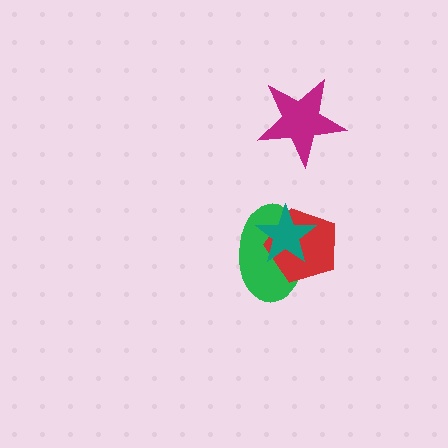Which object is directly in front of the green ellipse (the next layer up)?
The red pentagon is directly in front of the green ellipse.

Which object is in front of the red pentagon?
The teal star is in front of the red pentagon.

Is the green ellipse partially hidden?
Yes, it is partially covered by another shape.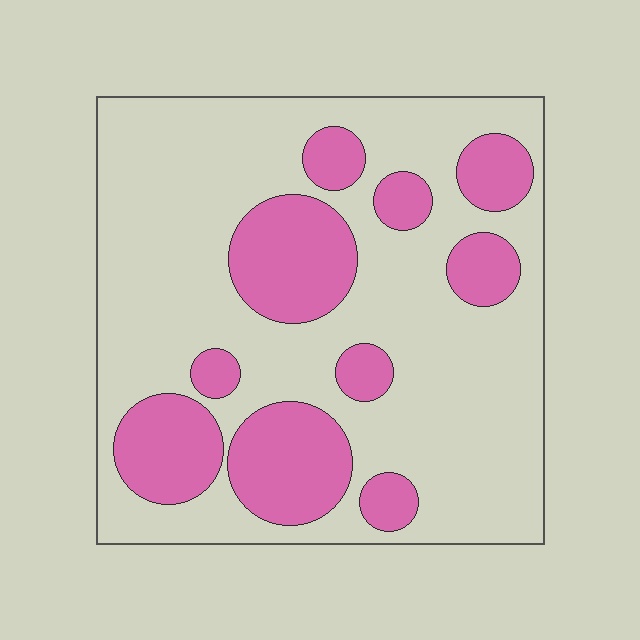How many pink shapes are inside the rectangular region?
10.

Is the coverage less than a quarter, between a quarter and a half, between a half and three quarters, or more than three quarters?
Between a quarter and a half.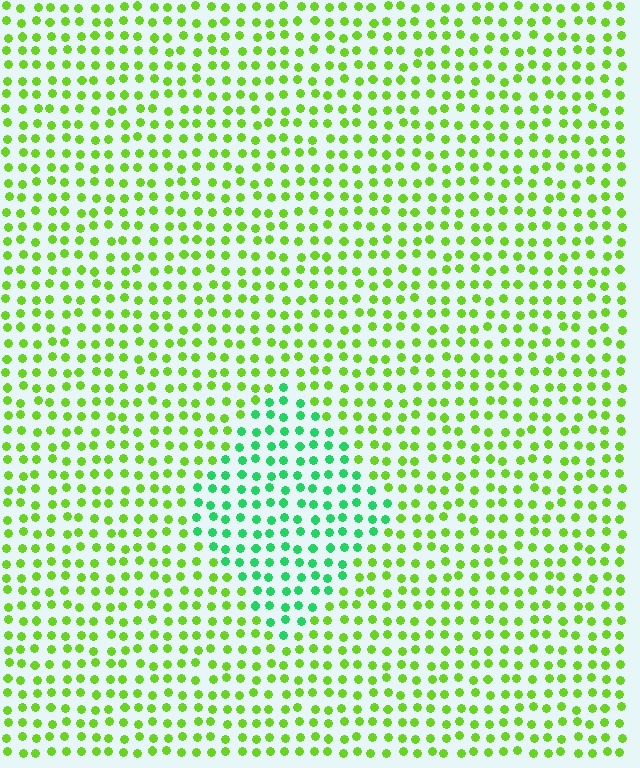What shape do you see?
I see a diamond.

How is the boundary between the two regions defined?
The boundary is defined purely by a slight shift in hue (about 46 degrees). Spacing, size, and orientation are identical on both sides.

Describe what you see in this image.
The image is filled with small lime elements in a uniform arrangement. A diamond-shaped region is visible where the elements are tinted to a slightly different hue, forming a subtle color boundary.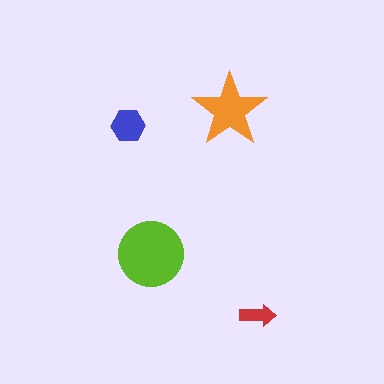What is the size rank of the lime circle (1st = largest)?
1st.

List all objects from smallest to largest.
The red arrow, the blue hexagon, the orange star, the lime circle.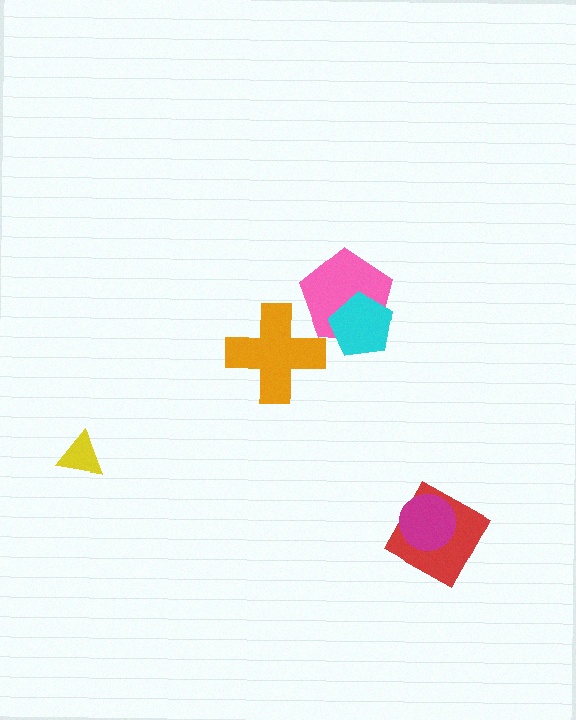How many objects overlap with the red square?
1 object overlaps with the red square.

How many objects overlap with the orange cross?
0 objects overlap with the orange cross.